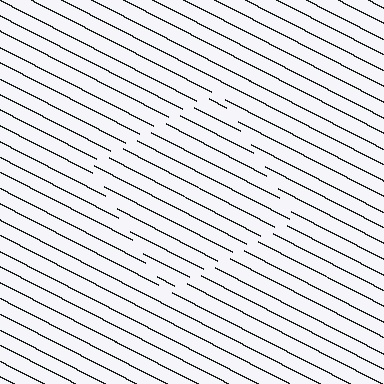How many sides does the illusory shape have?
4 sides — the line-ends trace a square.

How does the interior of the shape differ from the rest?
The interior of the shape contains the same grating, shifted by half a period — the contour is defined by the phase discontinuity where line-ends from the inner and outer gratings abut.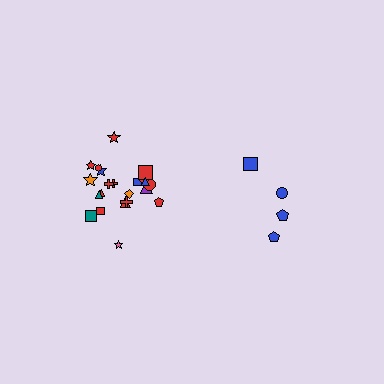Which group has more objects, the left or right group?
The left group.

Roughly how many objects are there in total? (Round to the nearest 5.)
Roughly 25 objects in total.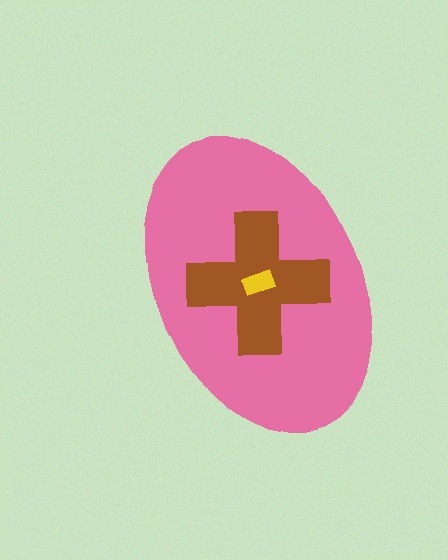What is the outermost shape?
The pink ellipse.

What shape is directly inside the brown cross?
The yellow rectangle.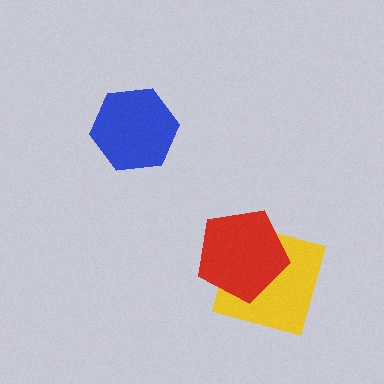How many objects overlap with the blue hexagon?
0 objects overlap with the blue hexagon.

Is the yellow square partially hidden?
Yes, it is partially covered by another shape.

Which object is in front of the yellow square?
The red pentagon is in front of the yellow square.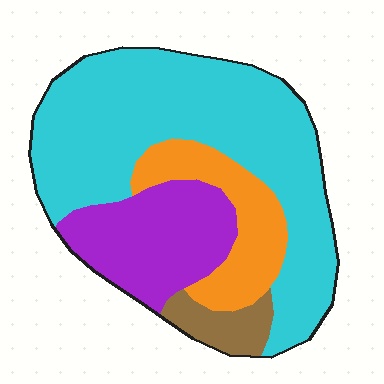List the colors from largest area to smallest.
From largest to smallest: cyan, purple, orange, brown.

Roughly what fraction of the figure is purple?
Purple covers roughly 20% of the figure.